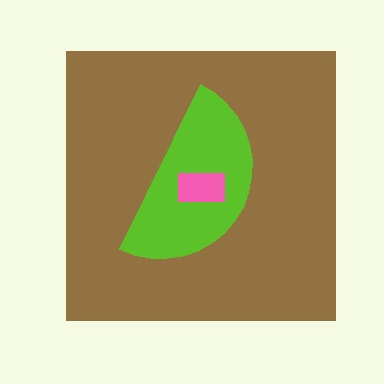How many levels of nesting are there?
3.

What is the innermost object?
The pink rectangle.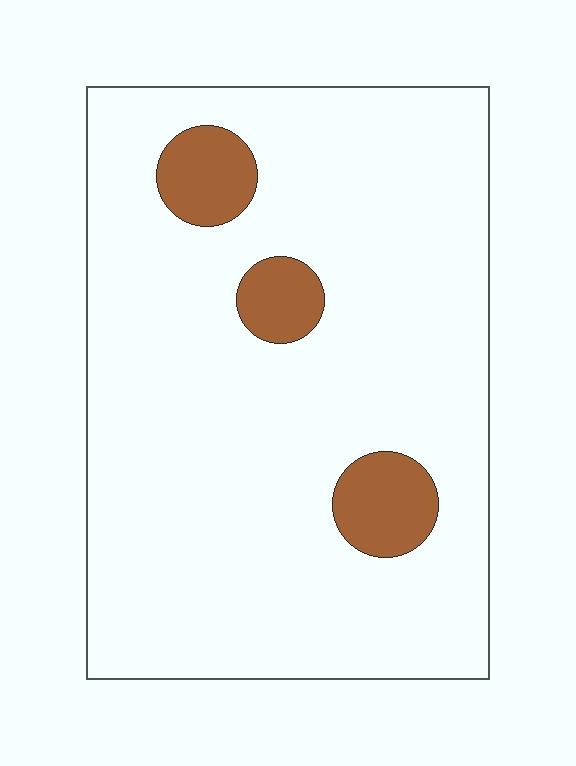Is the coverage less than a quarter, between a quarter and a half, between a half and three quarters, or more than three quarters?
Less than a quarter.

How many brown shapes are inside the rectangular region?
3.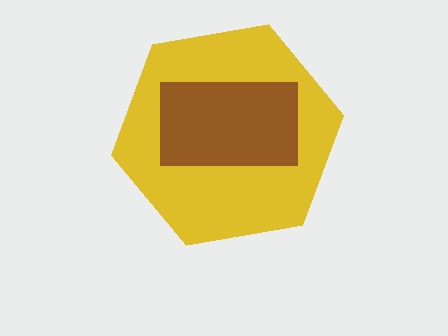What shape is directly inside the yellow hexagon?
The brown rectangle.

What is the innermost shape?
The brown rectangle.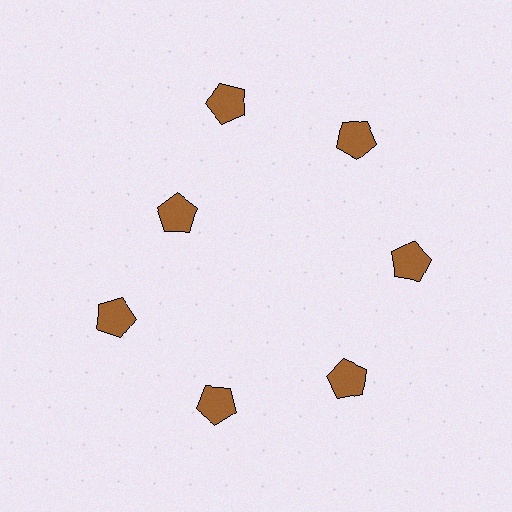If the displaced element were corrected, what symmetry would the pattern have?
It would have 7-fold rotational symmetry — the pattern would map onto itself every 51 degrees.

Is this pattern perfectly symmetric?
No. The 7 brown pentagons are arranged in a ring, but one element near the 10 o'clock position is pulled inward toward the center, breaking the 7-fold rotational symmetry.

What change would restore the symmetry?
The symmetry would be restored by moving it outward, back onto the ring so that all 7 pentagons sit at equal angles and equal distance from the center.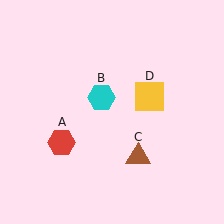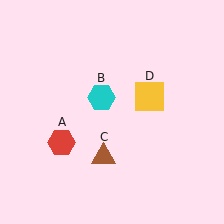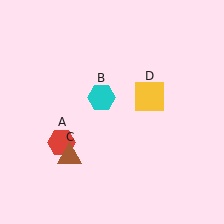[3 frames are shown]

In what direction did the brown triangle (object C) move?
The brown triangle (object C) moved left.